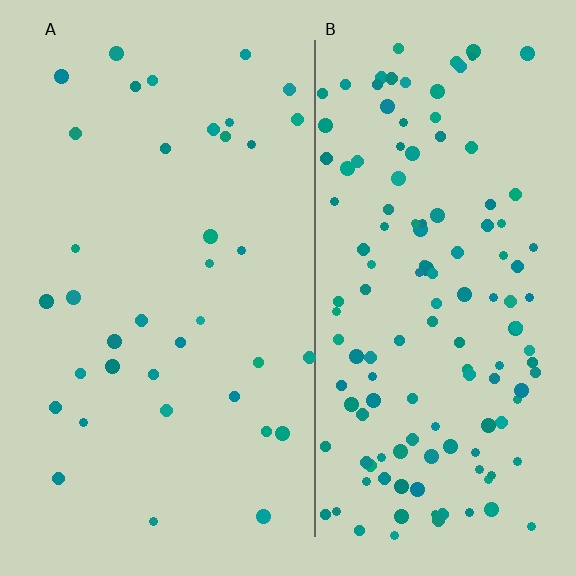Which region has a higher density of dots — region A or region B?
B (the right).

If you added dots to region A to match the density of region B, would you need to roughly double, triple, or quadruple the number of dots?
Approximately quadruple.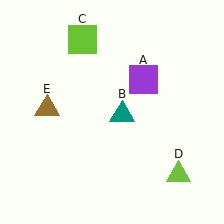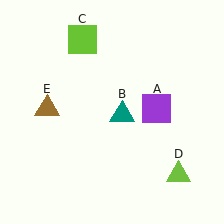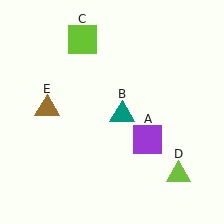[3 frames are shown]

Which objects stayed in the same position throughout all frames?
Teal triangle (object B) and lime square (object C) and lime triangle (object D) and brown triangle (object E) remained stationary.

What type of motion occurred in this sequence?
The purple square (object A) rotated clockwise around the center of the scene.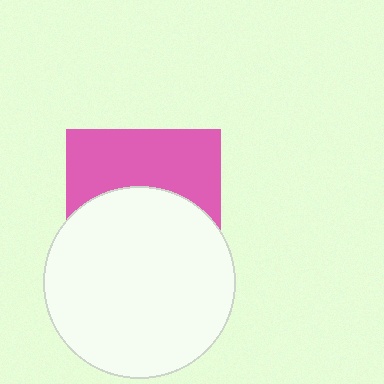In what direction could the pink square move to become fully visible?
The pink square could move up. That would shift it out from behind the white circle entirely.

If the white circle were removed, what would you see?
You would see the complete pink square.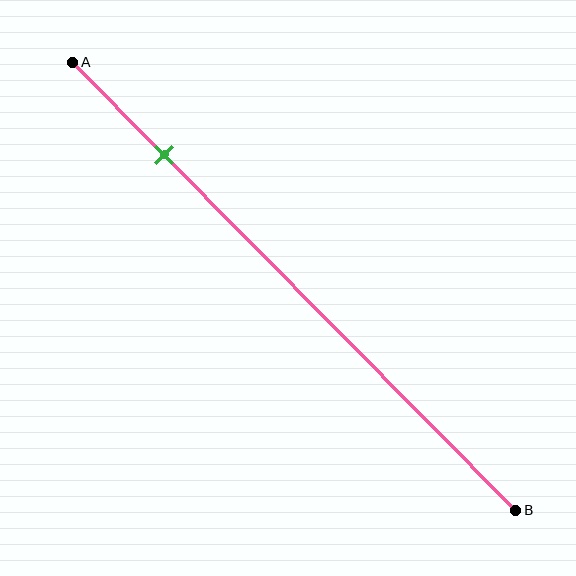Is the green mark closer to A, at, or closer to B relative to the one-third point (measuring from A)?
The green mark is closer to point A than the one-third point of segment AB.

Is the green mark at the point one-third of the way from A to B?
No, the mark is at about 20% from A, not at the 33% one-third point.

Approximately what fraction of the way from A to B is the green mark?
The green mark is approximately 20% of the way from A to B.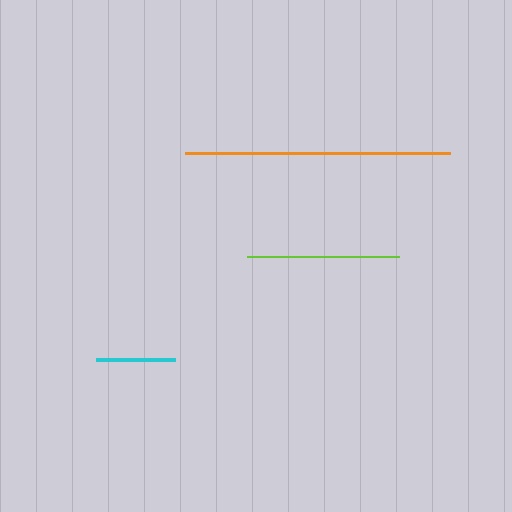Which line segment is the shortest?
The cyan line is the shortest at approximately 79 pixels.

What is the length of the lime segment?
The lime segment is approximately 152 pixels long.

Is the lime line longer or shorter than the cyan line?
The lime line is longer than the cyan line.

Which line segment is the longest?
The orange line is the longest at approximately 265 pixels.